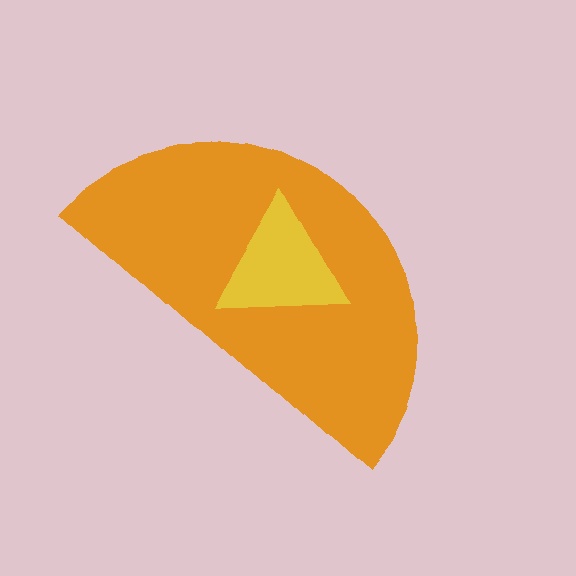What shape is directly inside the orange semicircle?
The yellow triangle.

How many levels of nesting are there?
2.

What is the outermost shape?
The orange semicircle.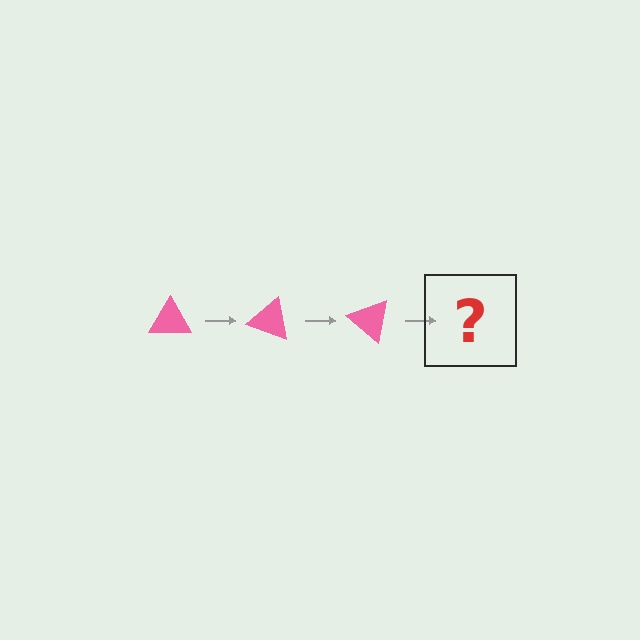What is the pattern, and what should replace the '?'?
The pattern is that the triangle rotates 20 degrees each step. The '?' should be a pink triangle rotated 60 degrees.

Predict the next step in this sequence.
The next step is a pink triangle rotated 60 degrees.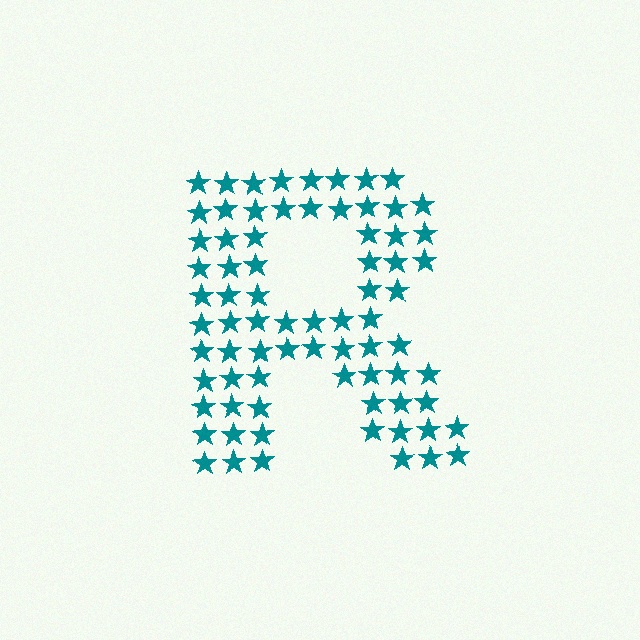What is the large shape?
The large shape is the letter R.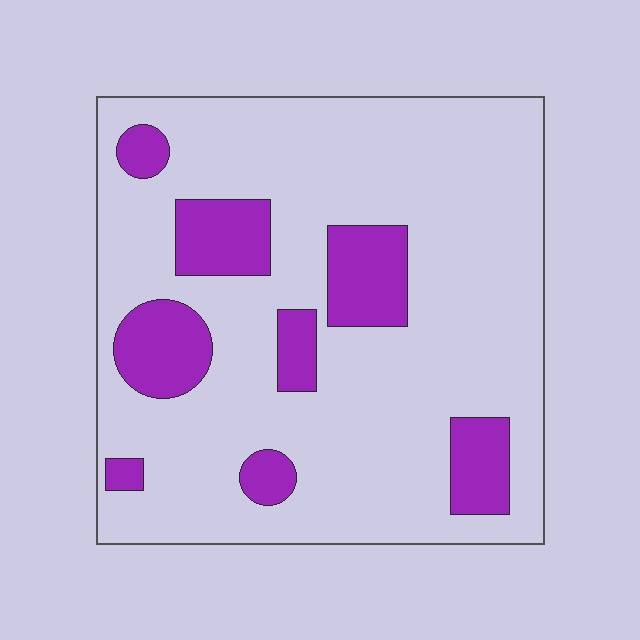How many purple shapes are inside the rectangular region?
8.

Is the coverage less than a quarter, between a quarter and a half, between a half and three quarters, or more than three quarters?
Less than a quarter.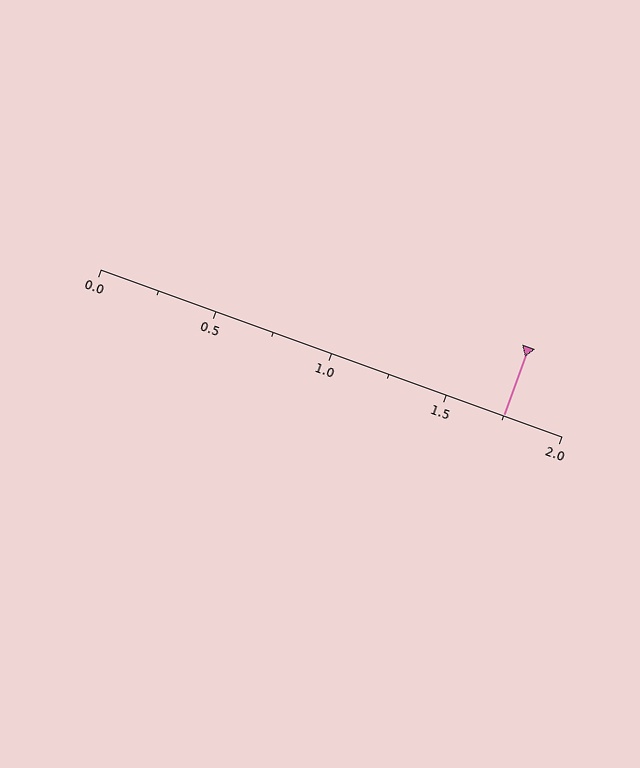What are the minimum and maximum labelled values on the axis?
The axis runs from 0.0 to 2.0.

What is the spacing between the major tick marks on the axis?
The major ticks are spaced 0.5 apart.